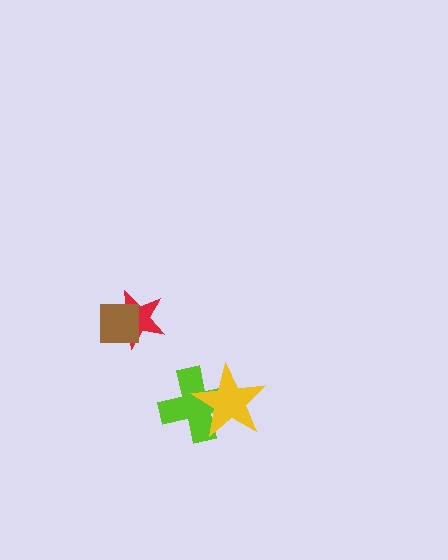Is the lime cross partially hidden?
Yes, it is partially covered by another shape.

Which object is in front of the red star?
The brown square is in front of the red star.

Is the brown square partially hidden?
No, no other shape covers it.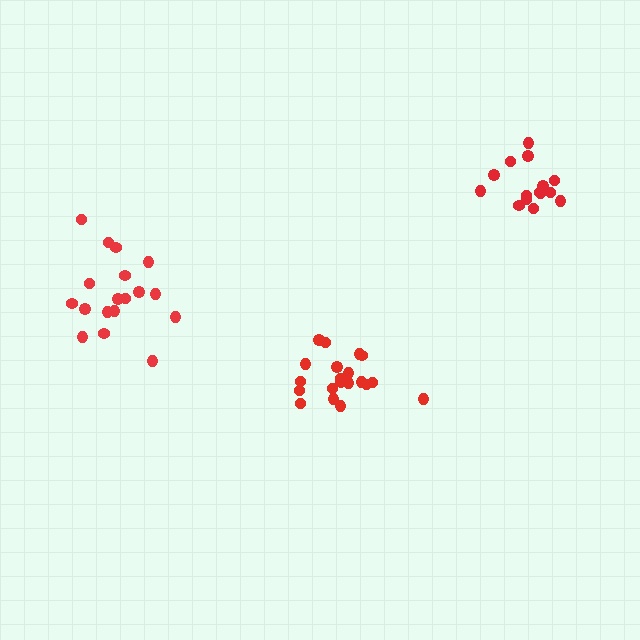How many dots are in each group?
Group 1: 20 dots, Group 2: 15 dots, Group 3: 18 dots (53 total).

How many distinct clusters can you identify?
There are 3 distinct clusters.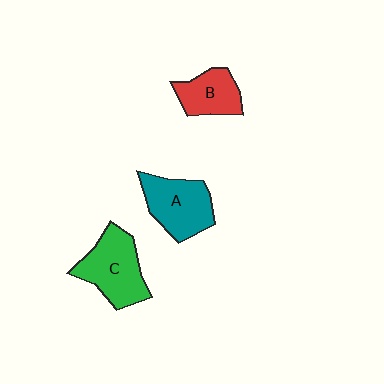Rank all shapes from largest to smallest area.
From largest to smallest: C (green), A (teal), B (red).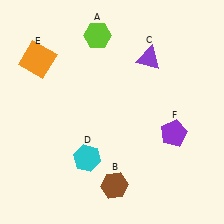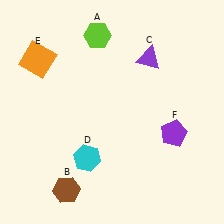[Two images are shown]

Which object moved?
The brown hexagon (B) moved left.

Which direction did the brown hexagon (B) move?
The brown hexagon (B) moved left.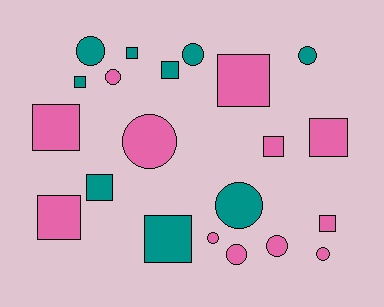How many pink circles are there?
There are 6 pink circles.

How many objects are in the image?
There are 21 objects.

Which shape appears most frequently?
Square, with 11 objects.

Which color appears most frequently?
Pink, with 12 objects.